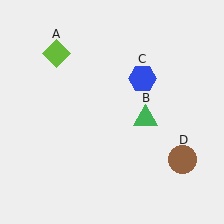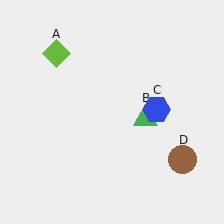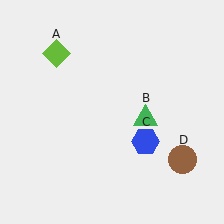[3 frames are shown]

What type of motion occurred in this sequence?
The blue hexagon (object C) rotated clockwise around the center of the scene.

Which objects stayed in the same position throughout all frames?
Lime diamond (object A) and green triangle (object B) and brown circle (object D) remained stationary.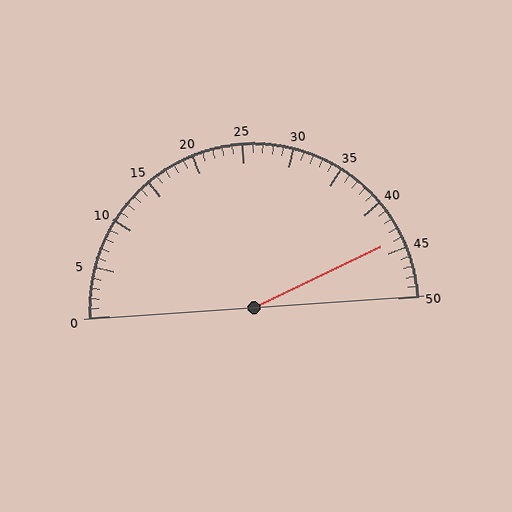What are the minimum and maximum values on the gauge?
The gauge ranges from 0 to 50.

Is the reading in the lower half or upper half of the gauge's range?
The reading is in the upper half of the range (0 to 50).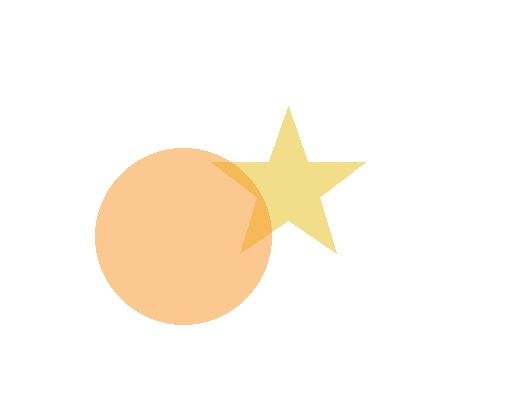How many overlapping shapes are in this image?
There are 2 overlapping shapes in the image.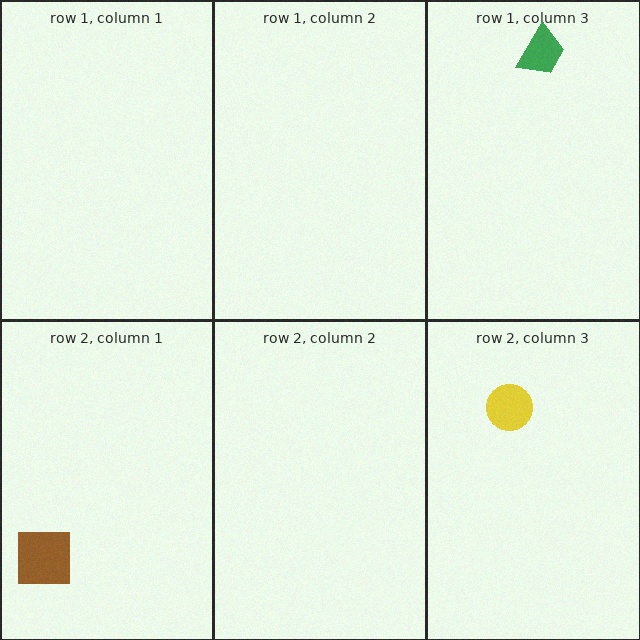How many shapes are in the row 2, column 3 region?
1.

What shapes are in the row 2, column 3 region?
The yellow circle.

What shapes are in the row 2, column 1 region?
The brown square.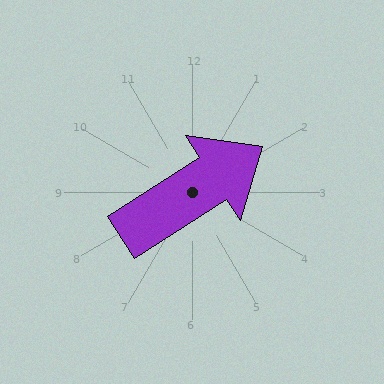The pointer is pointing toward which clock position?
Roughly 2 o'clock.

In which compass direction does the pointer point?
Northeast.